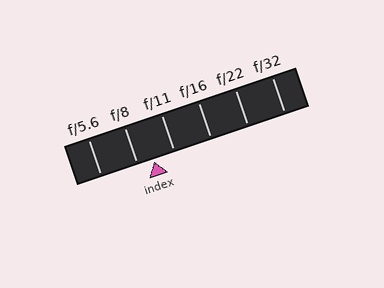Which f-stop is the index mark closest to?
The index mark is closest to f/8.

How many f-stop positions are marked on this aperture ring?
There are 6 f-stop positions marked.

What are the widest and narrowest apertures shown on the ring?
The widest aperture shown is f/5.6 and the narrowest is f/32.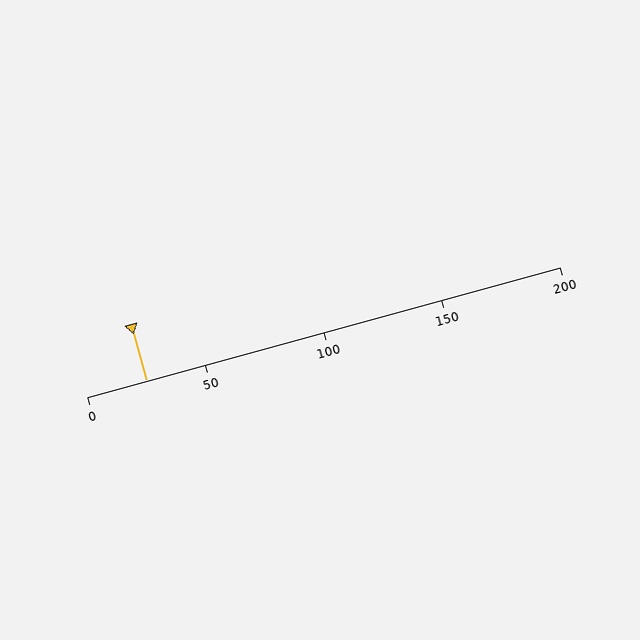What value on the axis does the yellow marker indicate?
The marker indicates approximately 25.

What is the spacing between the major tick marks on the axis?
The major ticks are spaced 50 apart.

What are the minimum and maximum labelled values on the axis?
The axis runs from 0 to 200.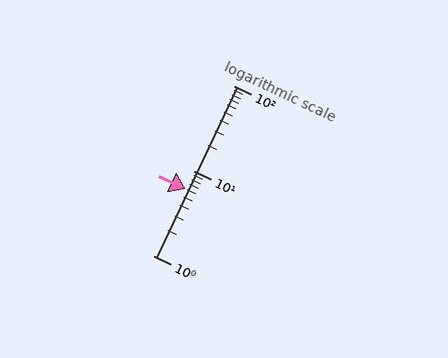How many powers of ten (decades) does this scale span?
The scale spans 2 decades, from 1 to 100.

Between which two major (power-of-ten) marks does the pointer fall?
The pointer is between 1 and 10.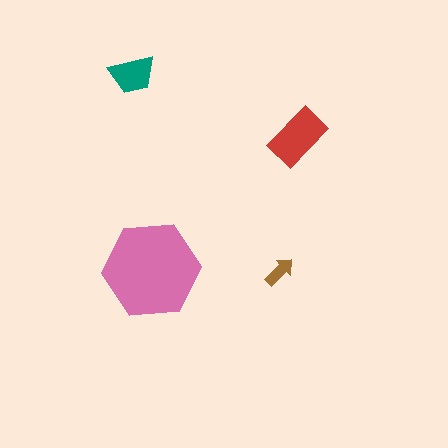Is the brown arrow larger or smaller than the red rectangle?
Smaller.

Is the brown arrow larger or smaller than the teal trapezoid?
Smaller.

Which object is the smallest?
The brown arrow.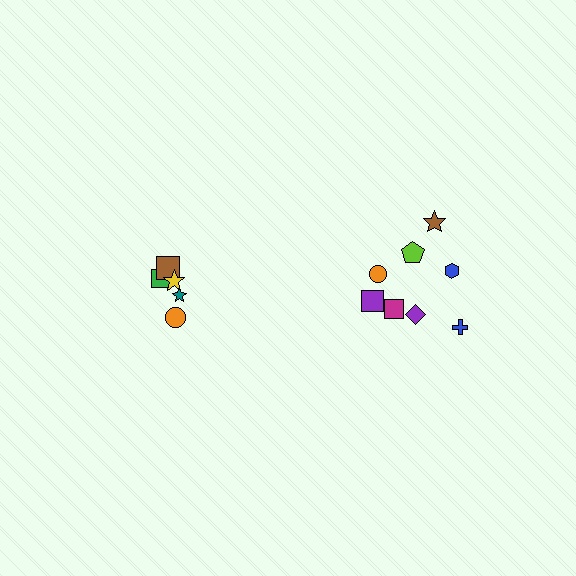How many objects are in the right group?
There are 8 objects.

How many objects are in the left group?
There are 5 objects.